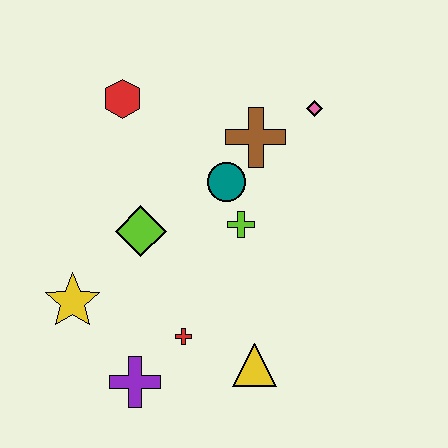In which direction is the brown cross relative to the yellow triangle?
The brown cross is above the yellow triangle.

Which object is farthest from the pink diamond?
The purple cross is farthest from the pink diamond.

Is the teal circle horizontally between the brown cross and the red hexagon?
Yes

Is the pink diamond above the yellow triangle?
Yes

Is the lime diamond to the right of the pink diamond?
No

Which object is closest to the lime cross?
The teal circle is closest to the lime cross.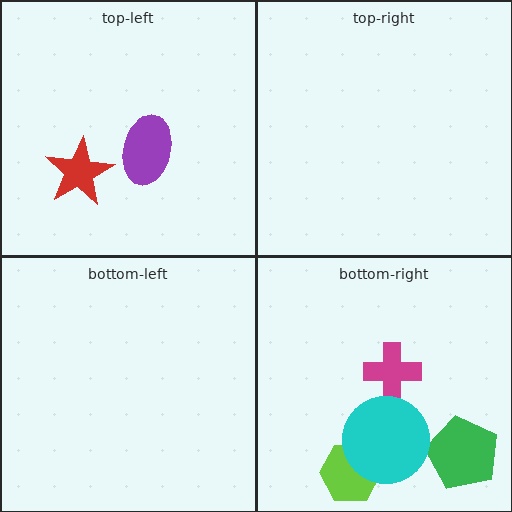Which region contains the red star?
The top-left region.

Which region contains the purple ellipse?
The top-left region.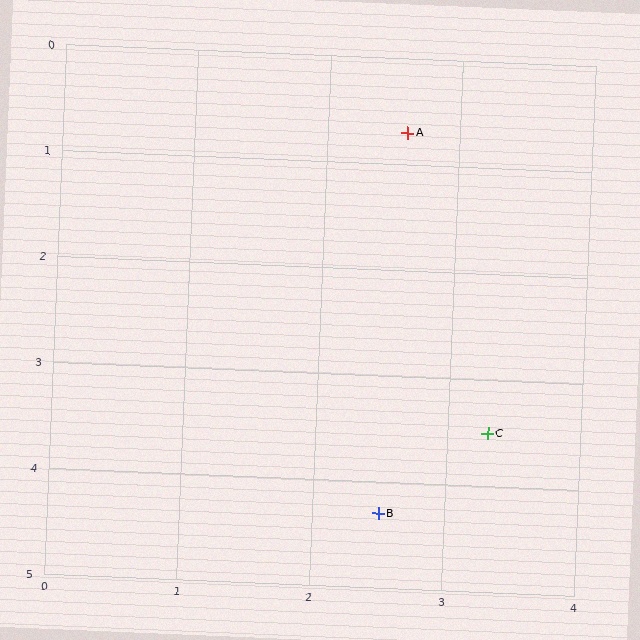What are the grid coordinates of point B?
Point B is at approximately (2.5, 4.3).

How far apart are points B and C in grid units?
Points B and C are about 1.1 grid units apart.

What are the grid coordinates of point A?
Point A is at approximately (2.6, 0.7).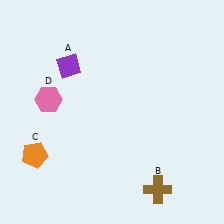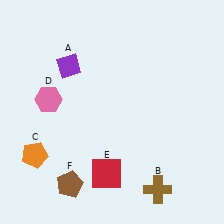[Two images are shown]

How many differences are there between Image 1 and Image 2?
There are 2 differences between the two images.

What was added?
A red square (E), a brown pentagon (F) were added in Image 2.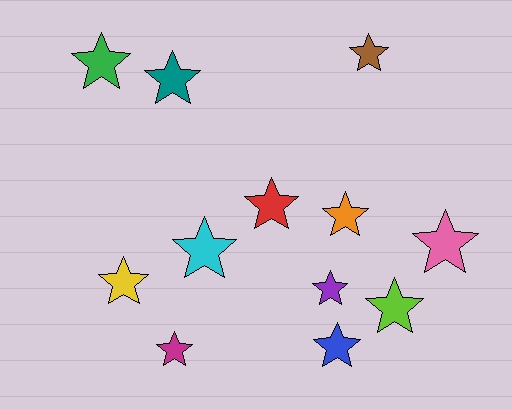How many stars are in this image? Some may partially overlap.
There are 12 stars.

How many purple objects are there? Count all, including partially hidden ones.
There is 1 purple object.